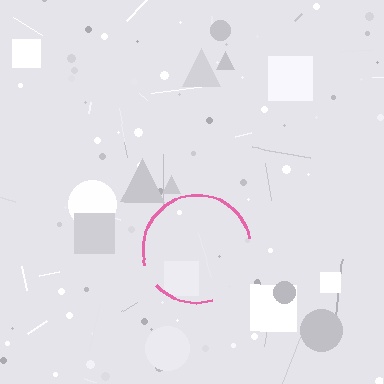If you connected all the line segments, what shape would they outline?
They would outline a circle.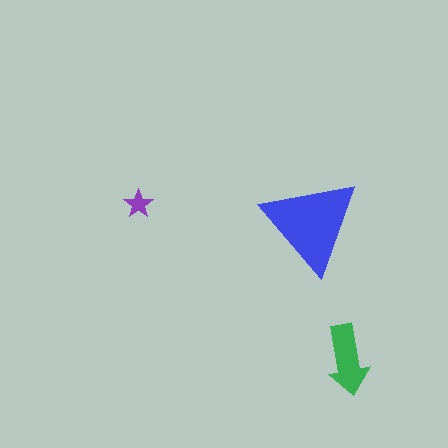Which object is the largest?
The blue triangle.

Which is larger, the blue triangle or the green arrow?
The blue triangle.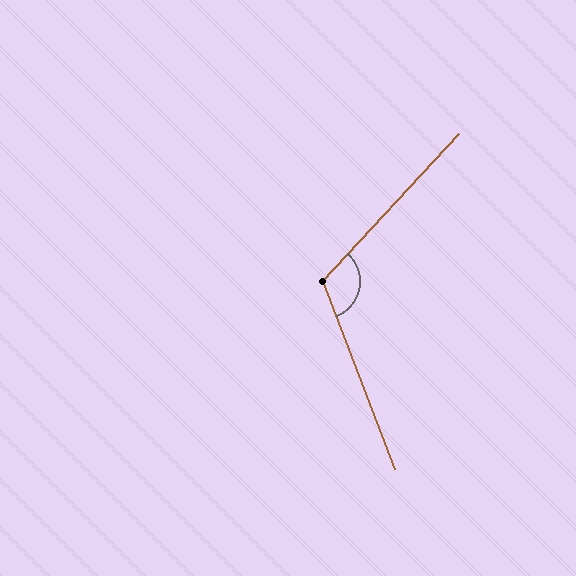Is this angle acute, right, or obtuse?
It is obtuse.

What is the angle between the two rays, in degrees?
Approximately 116 degrees.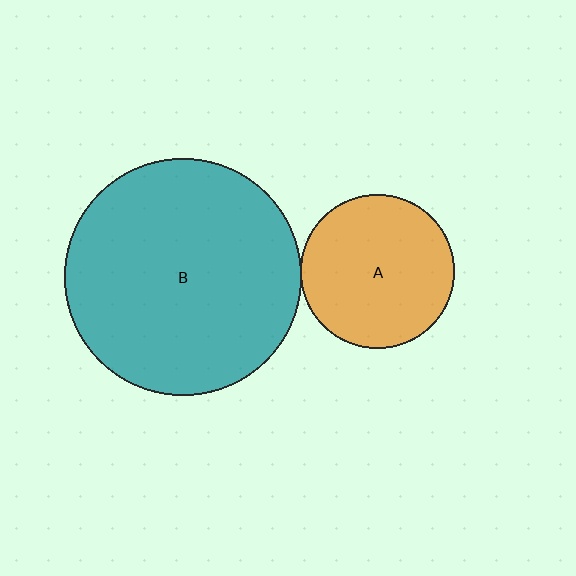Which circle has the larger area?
Circle B (teal).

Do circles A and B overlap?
Yes.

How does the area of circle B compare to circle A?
Approximately 2.4 times.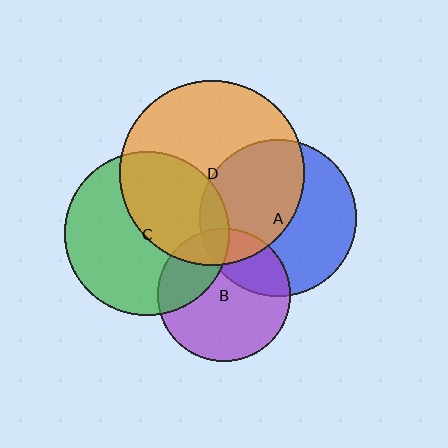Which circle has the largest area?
Circle D (orange).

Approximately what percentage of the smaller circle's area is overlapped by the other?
Approximately 10%.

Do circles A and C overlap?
Yes.